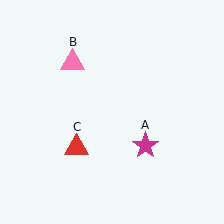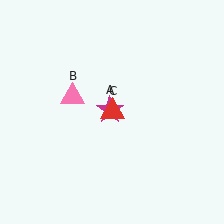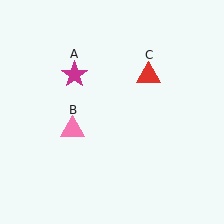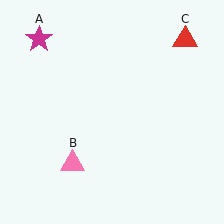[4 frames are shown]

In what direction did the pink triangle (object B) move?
The pink triangle (object B) moved down.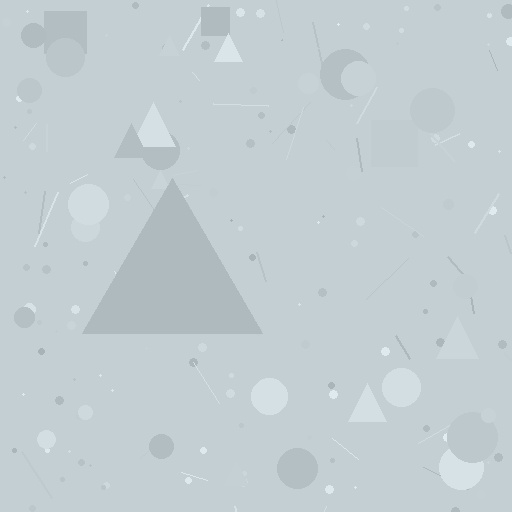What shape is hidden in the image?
A triangle is hidden in the image.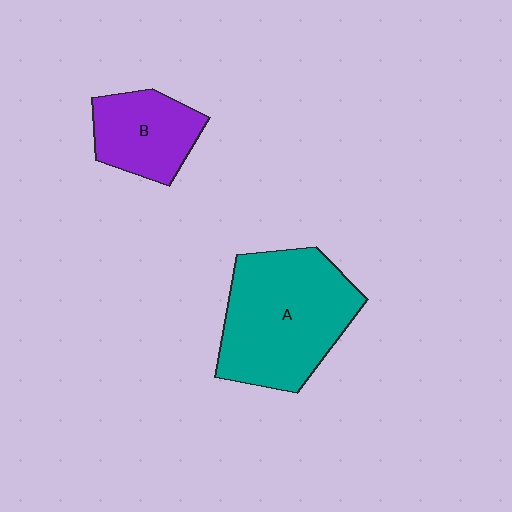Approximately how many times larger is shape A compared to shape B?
Approximately 1.9 times.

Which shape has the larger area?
Shape A (teal).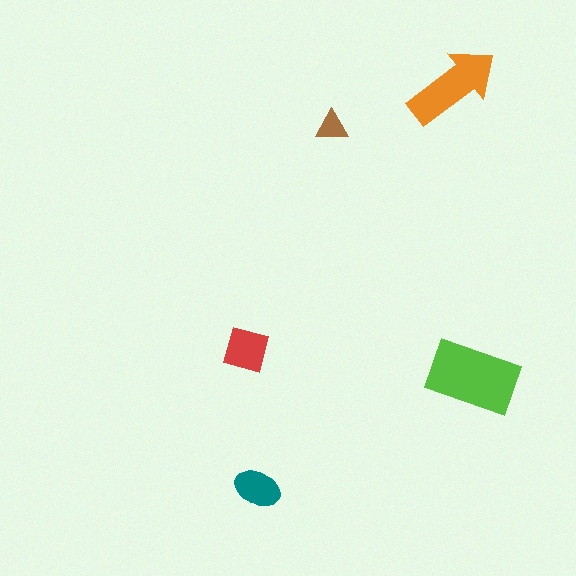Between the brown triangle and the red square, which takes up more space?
The red square.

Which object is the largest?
The lime rectangle.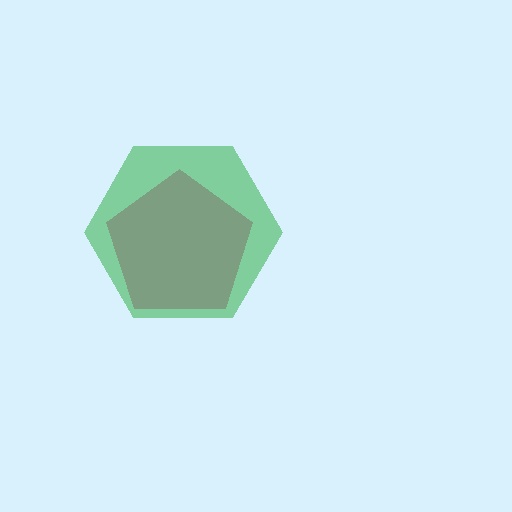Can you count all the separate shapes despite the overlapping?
Yes, there are 2 separate shapes.